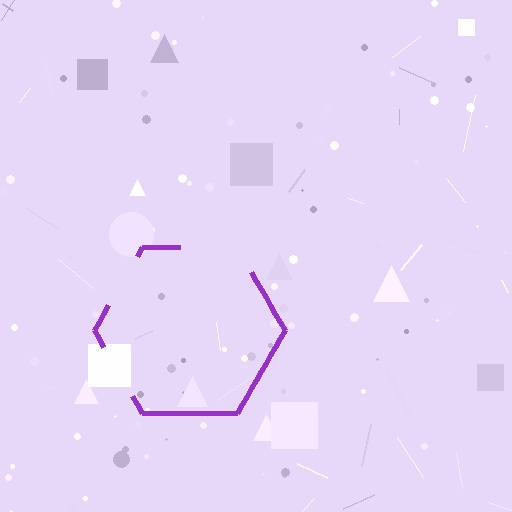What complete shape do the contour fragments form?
The contour fragments form a hexagon.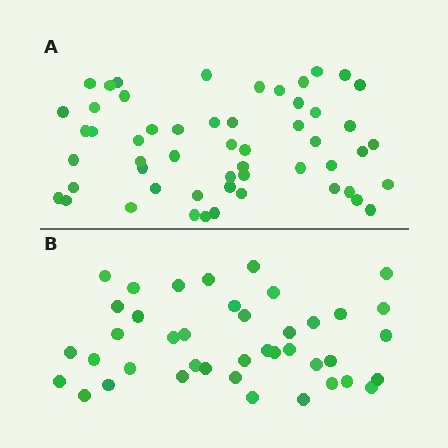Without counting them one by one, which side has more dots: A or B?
Region A (the top region) has more dots.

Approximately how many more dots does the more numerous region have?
Region A has approximately 15 more dots than region B.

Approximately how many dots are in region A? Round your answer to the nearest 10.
About 50 dots. (The exact count is 54, which rounds to 50.)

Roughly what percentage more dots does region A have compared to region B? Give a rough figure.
About 30% more.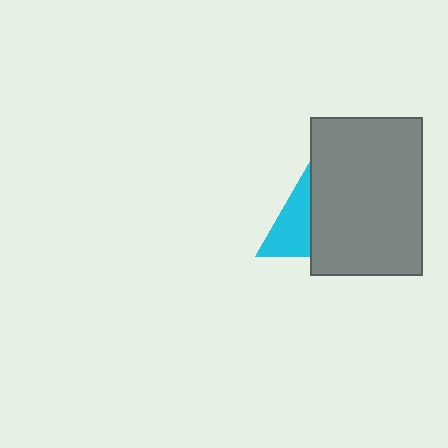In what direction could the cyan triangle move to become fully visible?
The cyan triangle could move left. That would shift it out from behind the gray rectangle entirely.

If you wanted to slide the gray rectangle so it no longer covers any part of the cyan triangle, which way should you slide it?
Slide it right — that is the most direct way to separate the two shapes.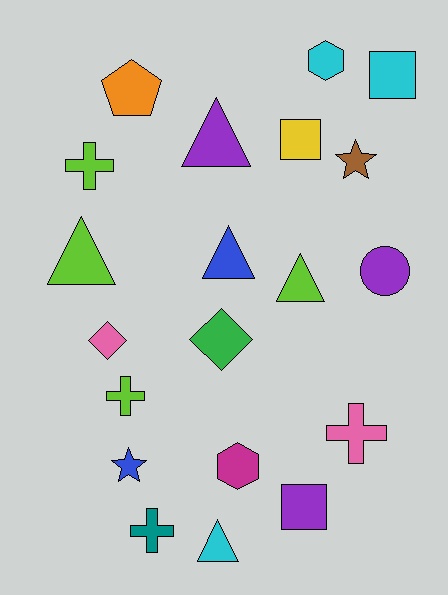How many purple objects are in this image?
There are 3 purple objects.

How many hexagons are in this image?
There are 2 hexagons.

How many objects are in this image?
There are 20 objects.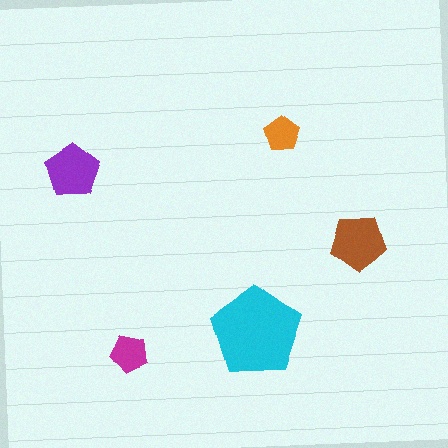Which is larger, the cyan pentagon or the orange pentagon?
The cyan one.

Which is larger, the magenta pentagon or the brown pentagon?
The brown one.